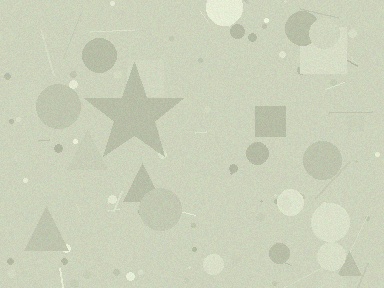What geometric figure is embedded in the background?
A star is embedded in the background.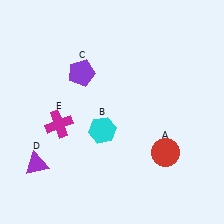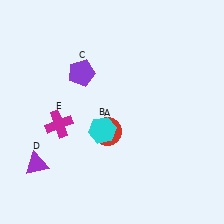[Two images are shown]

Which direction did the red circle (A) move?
The red circle (A) moved left.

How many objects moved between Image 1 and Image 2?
1 object moved between the two images.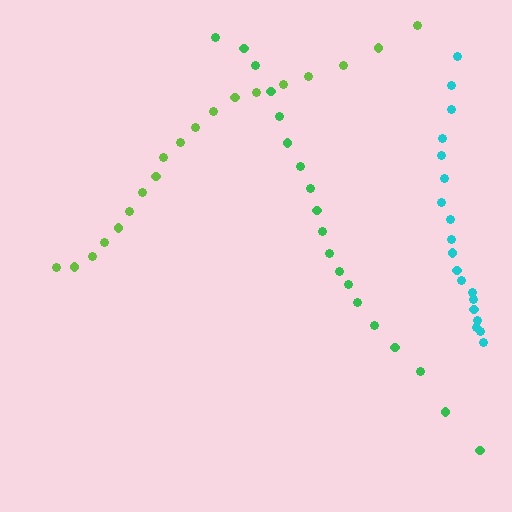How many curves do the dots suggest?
There are 3 distinct paths.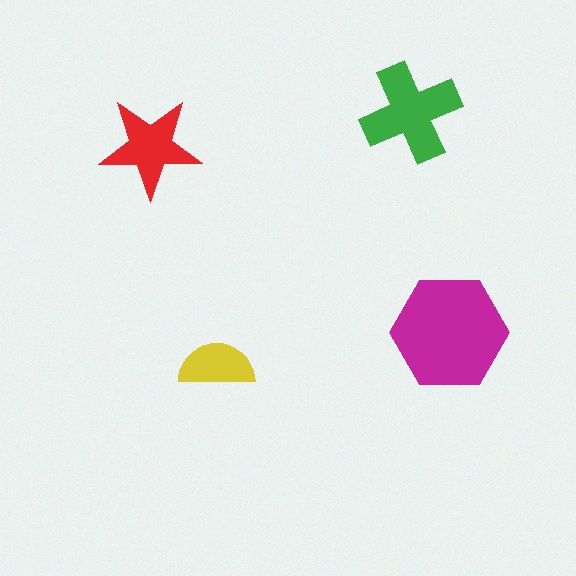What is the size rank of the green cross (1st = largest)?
2nd.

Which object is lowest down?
The yellow semicircle is bottommost.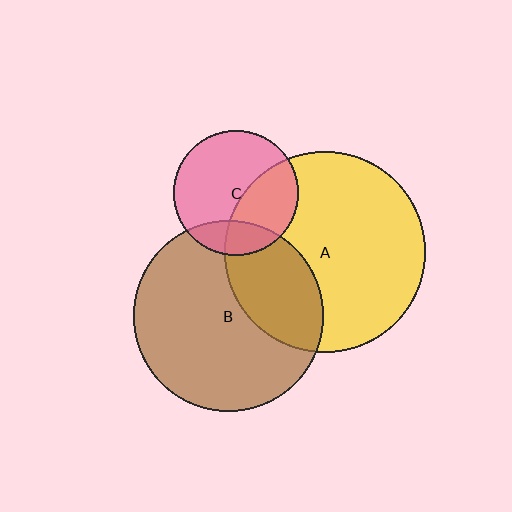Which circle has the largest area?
Circle A (yellow).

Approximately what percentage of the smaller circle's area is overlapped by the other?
Approximately 20%.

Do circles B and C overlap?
Yes.